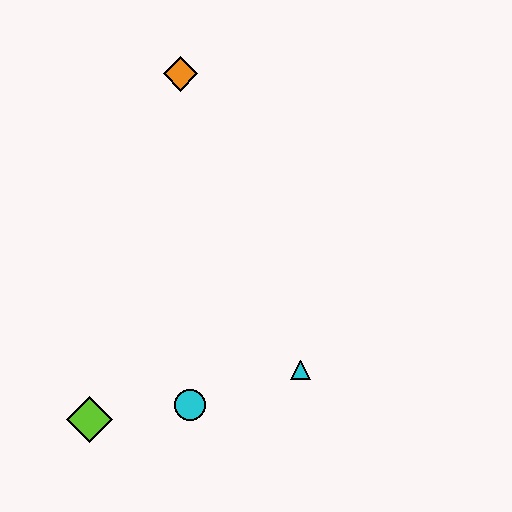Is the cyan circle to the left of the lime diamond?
No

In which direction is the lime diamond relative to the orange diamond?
The lime diamond is below the orange diamond.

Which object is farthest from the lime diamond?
The orange diamond is farthest from the lime diamond.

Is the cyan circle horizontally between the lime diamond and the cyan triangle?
Yes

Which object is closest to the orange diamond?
The cyan triangle is closest to the orange diamond.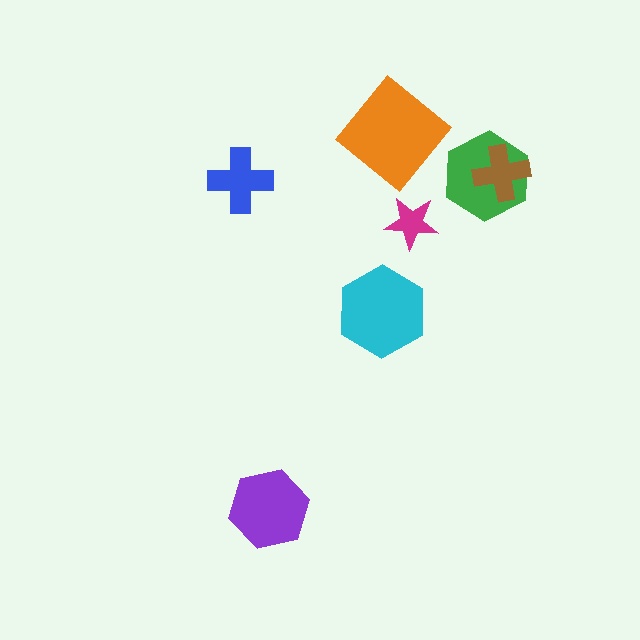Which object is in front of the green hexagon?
The brown cross is in front of the green hexagon.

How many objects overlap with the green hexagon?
1 object overlaps with the green hexagon.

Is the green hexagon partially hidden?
Yes, it is partially covered by another shape.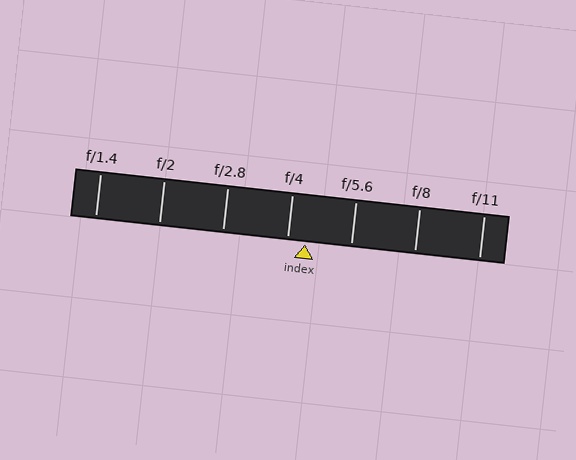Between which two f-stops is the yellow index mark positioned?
The index mark is between f/4 and f/5.6.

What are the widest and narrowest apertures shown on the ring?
The widest aperture shown is f/1.4 and the narrowest is f/11.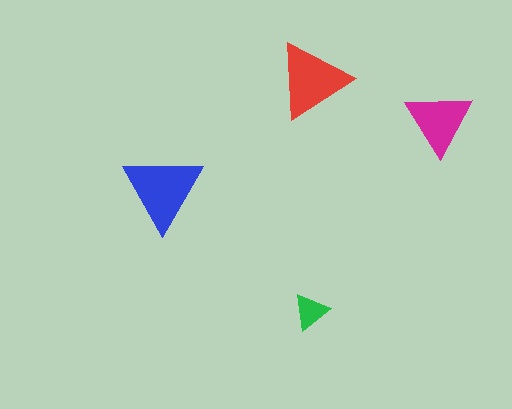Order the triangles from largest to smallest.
the blue one, the red one, the magenta one, the green one.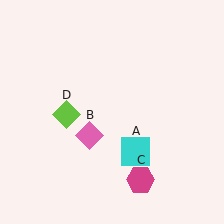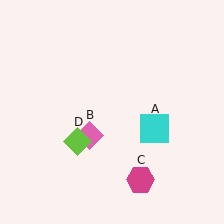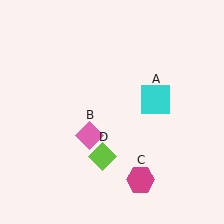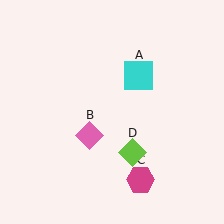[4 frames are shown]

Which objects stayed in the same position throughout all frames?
Pink diamond (object B) and magenta hexagon (object C) remained stationary.